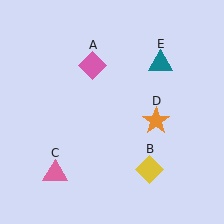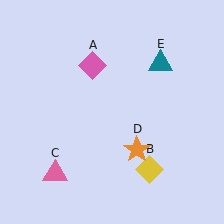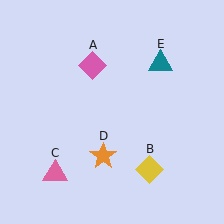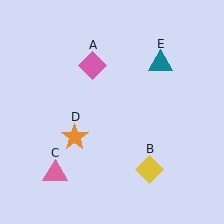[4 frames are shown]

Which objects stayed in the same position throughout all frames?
Pink diamond (object A) and yellow diamond (object B) and pink triangle (object C) and teal triangle (object E) remained stationary.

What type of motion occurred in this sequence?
The orange star (object D) rotated clockwise around the center of the scene.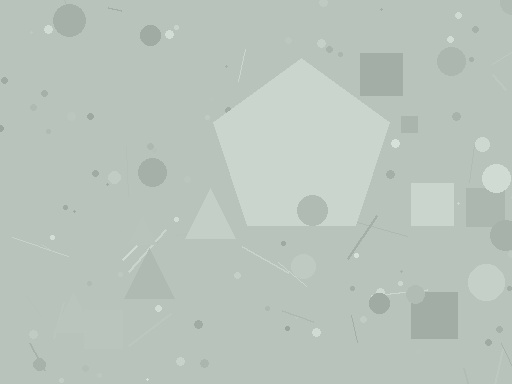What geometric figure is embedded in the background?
A pentagon is embedded in the background.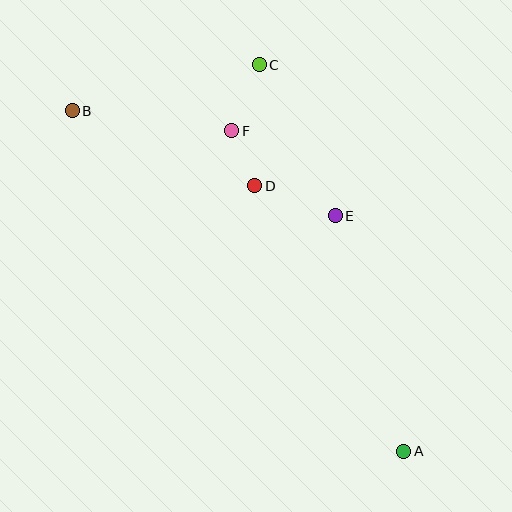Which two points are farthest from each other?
Points A and B are farthest from each other.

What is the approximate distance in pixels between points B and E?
The distance between B and E is approximately 283 pixels.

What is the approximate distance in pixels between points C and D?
The distance between C and D is approximately 121 pixels.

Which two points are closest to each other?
Points D and F are closest to each other.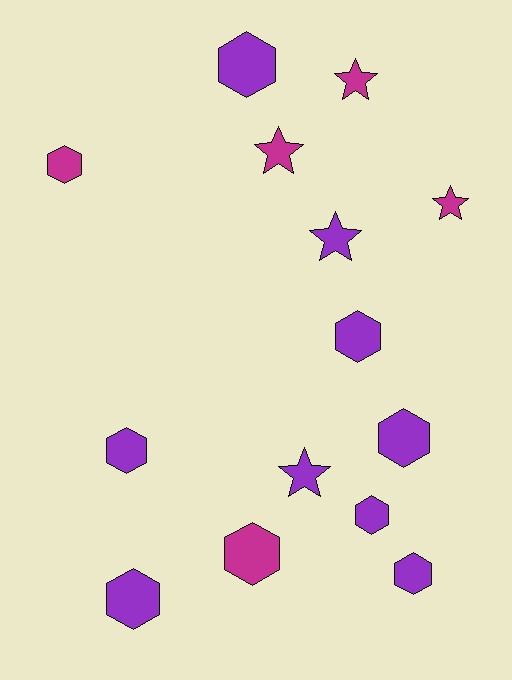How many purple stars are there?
There are 2 purple stars.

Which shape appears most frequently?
Hexagon, with 9 objects.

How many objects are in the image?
There are 14 objects.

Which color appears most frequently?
Purple, with 9 objects.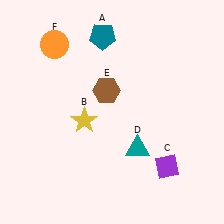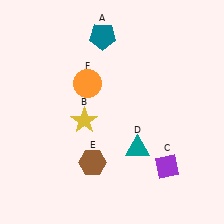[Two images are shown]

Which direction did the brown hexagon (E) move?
The brown hexagon (E) moved down.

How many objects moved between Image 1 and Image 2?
2 objects moved between the two images.